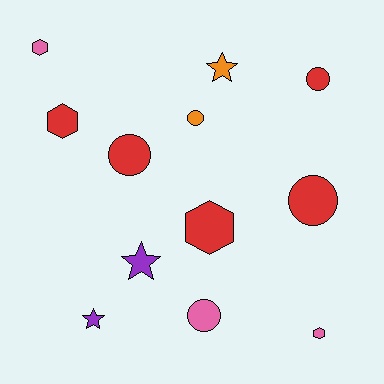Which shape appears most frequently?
Circle, with 5 objects.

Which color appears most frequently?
Red, with 5 objects.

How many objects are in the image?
There are 12 objects.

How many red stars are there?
There are no red stars.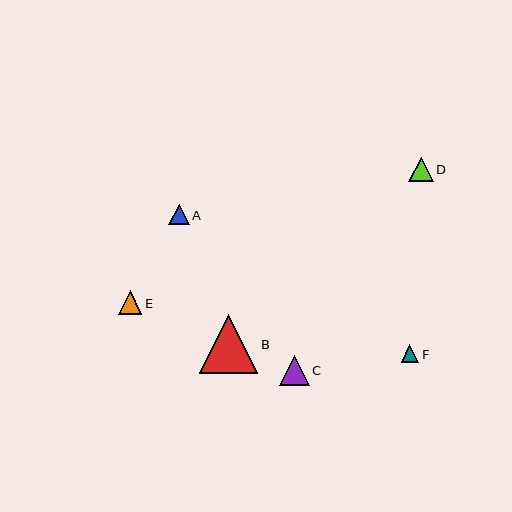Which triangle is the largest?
Triangle B is the largest with a size of approximately 58 pixels.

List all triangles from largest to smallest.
From largest to smallest: B, C, D, E, A, F.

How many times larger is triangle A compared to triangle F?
Triangle A is approximately 1.2 times the size of triangle F.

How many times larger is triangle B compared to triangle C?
Triangle B is approximately 2.0 times the size of triangle C.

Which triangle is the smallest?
Triangle F is the smallest with a size of approximately 18 pixels.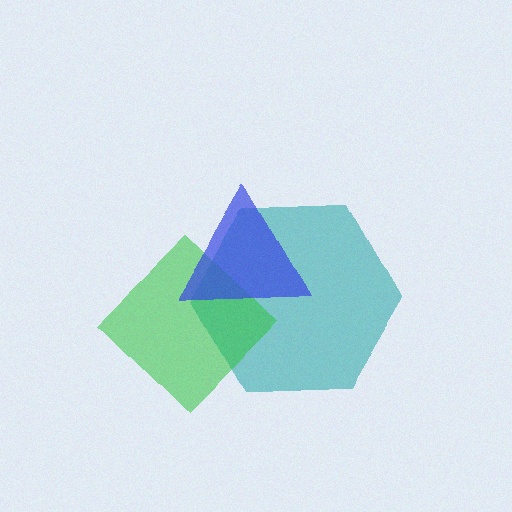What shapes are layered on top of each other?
The layered shapes are: a teal hexagon, a green diamond, a blue triangle.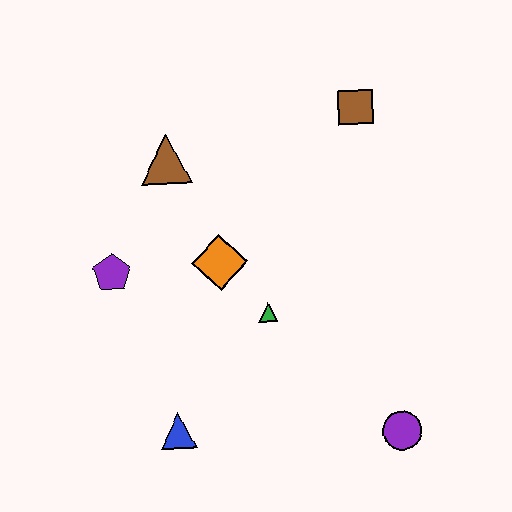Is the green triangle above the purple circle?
Yes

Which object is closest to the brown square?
The brown triangle is closest to the brown square.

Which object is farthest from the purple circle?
The brown triangle is farthest from the purple circle.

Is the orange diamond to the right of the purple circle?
No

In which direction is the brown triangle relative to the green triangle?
The brown triangle is above the green triangle.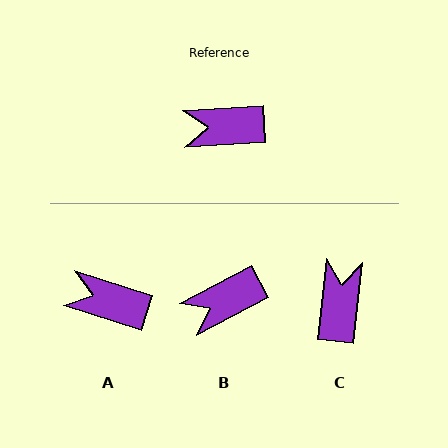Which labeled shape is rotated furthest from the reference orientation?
C, about 100 degrees away.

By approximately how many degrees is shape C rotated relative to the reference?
Approximately 100 degrees clockwise.